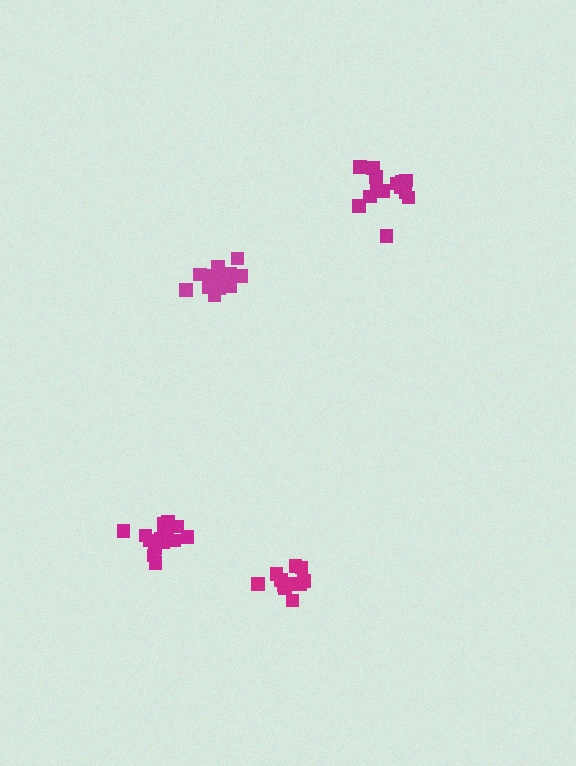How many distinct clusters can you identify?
There are 4 distinct clusters.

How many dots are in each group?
Group 1: 14 dots, Group 2: 12 dots, Group 3: 16 dots, Group 4: 15 dots (57 total).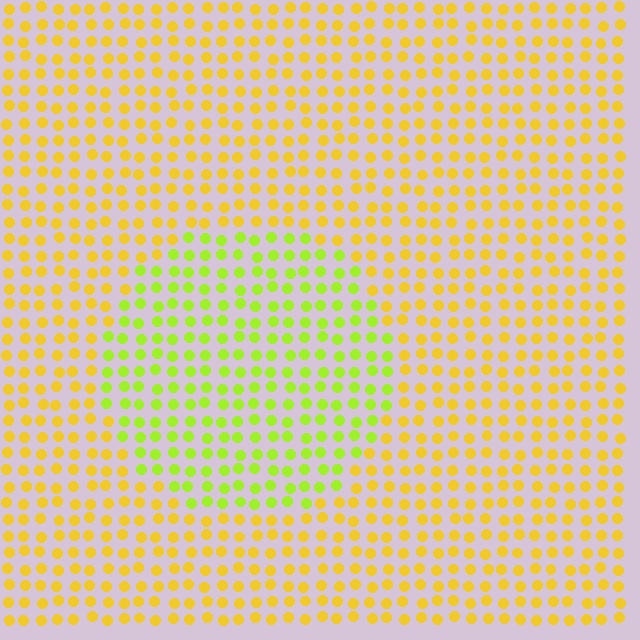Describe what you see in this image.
The image is filled with small yellow elements in a uniform arrangement. A circle-shaped region is visible where the elements are tinted to a slightly different hue, forming a subtle color boundary.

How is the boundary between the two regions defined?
The boundary is defined purely by a slight shift in hue (about 37 degrees). Spacing, size, and orientation are identical on both sides.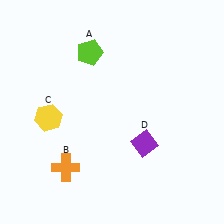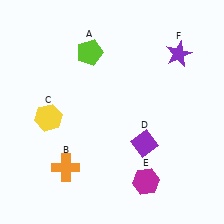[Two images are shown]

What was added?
A magenta hexagon (E), a purple star (F) were added in Image 2.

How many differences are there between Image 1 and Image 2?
There are 2 differences between the two images.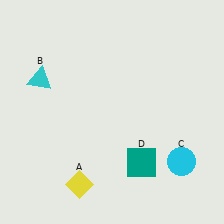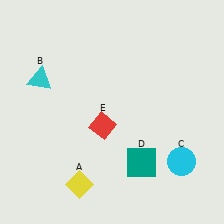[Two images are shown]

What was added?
A red diamond (E) was added in Image 2.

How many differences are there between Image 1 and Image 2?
There is 1 difference between the two images.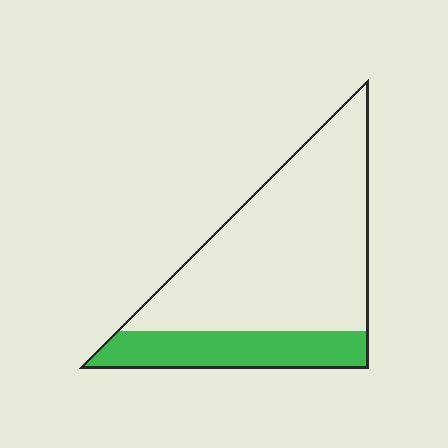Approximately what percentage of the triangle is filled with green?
Approximately 25%.